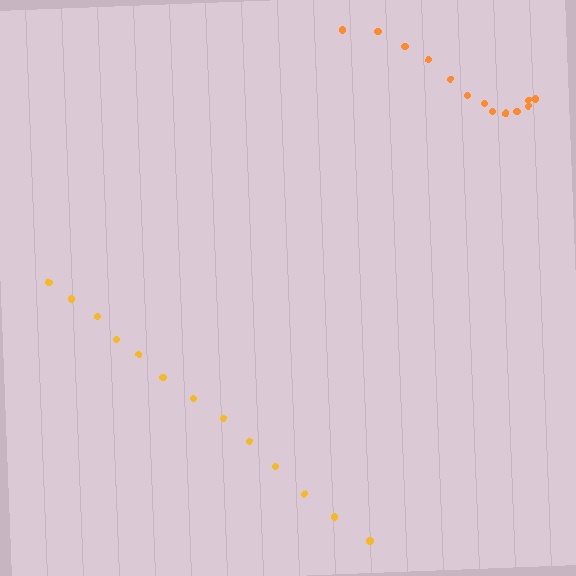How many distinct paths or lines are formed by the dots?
There are 2 distinct paths.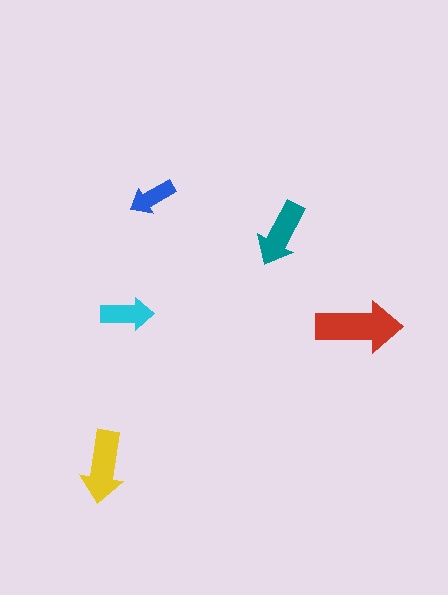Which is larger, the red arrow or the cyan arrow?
The red one.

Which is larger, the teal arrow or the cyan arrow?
The teal one.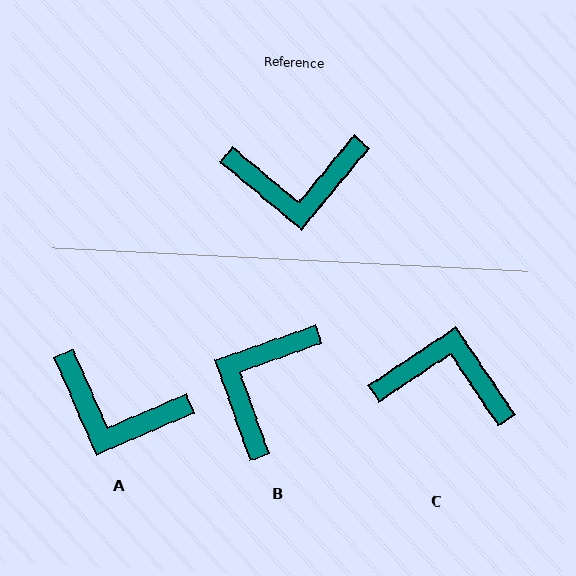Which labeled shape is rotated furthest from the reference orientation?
C, about 163 degrees away.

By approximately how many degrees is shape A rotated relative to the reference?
Approximately 27 degrees clockwise.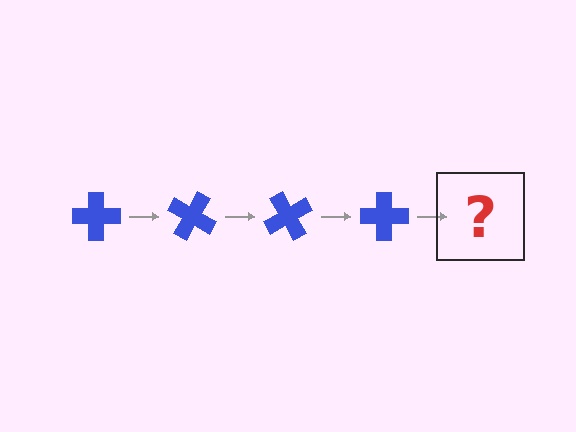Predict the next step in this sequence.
The next step is a blue cross rotated 120 degrees.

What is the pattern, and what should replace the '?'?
The pattern is that the cross rotates 30 degrees each step. The '?' should be a blue cross rotated 120 degrees.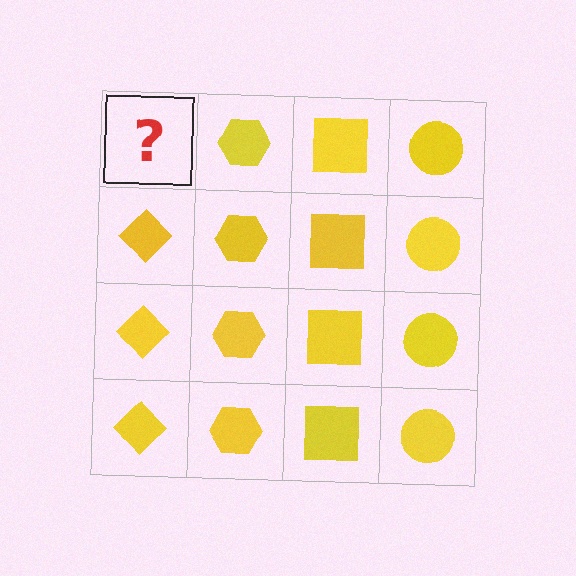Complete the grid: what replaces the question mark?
The question mark should be replaced with a yellow diamond.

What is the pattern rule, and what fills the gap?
The rule is that each column has a consistent shape. The gap should be filled with a yellow diamond.